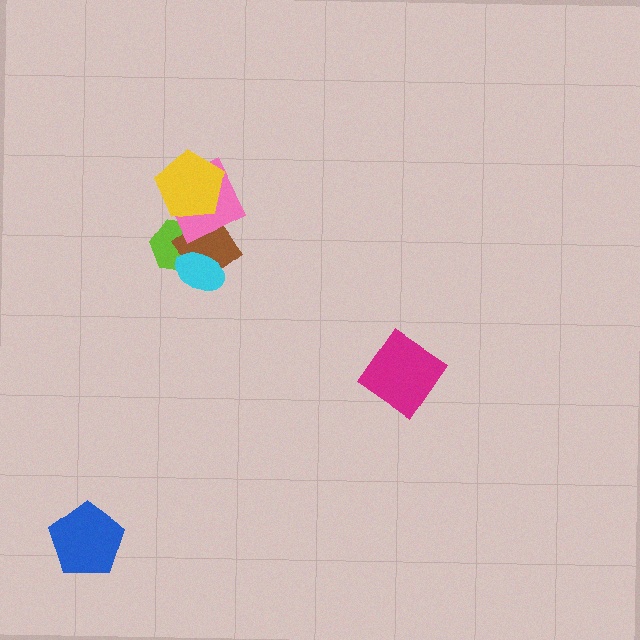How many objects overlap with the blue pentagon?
0 objects overlap with the blue pentagon.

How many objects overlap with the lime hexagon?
3 objects overlap with the lime hexagon.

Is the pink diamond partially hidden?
Yes, it is partially covered by another shape.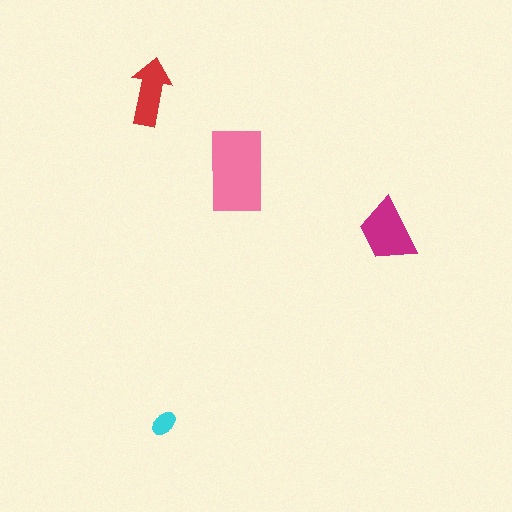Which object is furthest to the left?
The red arrow is leftmost.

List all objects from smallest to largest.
The cyan ellipse, the red arrow, the magenta trapezoid, the pink rectangle.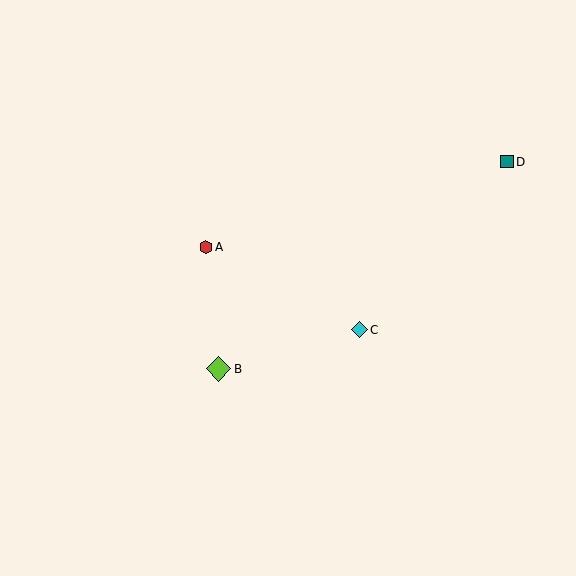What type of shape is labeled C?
Shape C is a cyan diamond.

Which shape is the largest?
The lime diamond (labeled B) is the largest.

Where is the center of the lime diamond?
The center of the lime diamond is at (219, 369).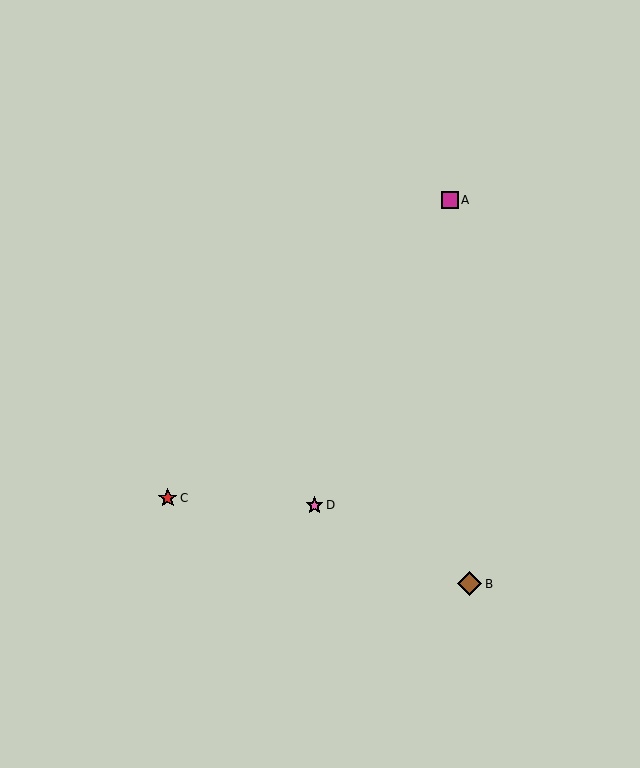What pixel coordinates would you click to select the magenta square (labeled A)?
Click at (450, 200) to select the magenta square A.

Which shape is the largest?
The brown diamond (labeled B) is the largest.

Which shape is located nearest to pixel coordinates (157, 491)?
The red star (labeled C) at (168, 498) is nearest to that location.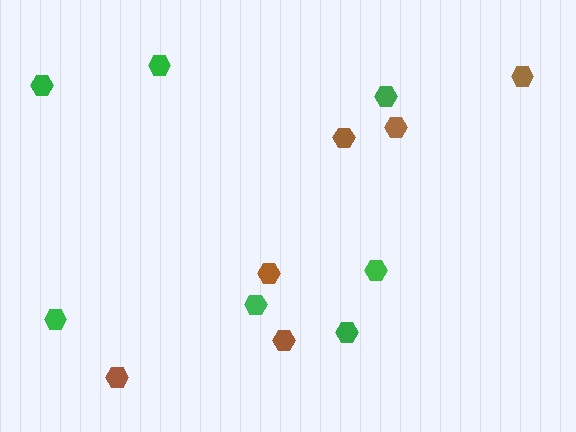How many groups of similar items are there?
There are 2 groups: one group of green hexagons (7) and one group of brown hexagons (6).